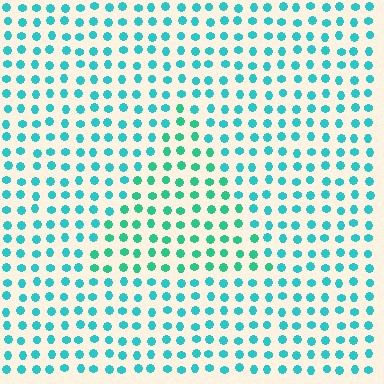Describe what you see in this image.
The image is filled with small cyan elements in a uniform arrangement. A triangle-shaped region is visible where the elements are tinted to a slightly different hue, forming a subtle color boundary.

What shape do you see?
I see a triangle.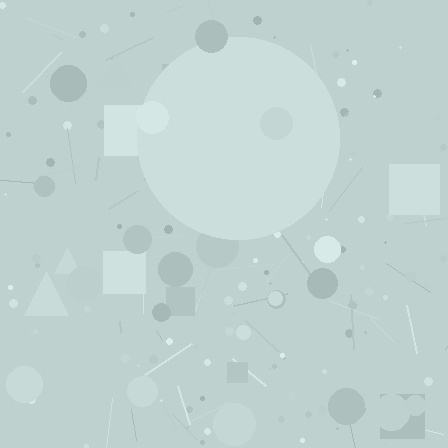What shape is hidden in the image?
A circle is hidden in the image.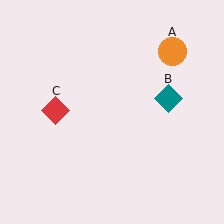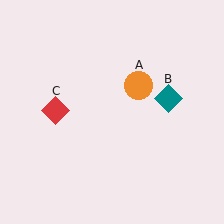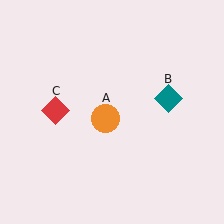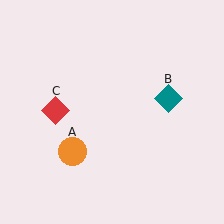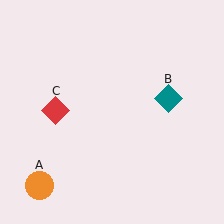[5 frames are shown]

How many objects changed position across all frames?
1 object changed position: orange circle (object A).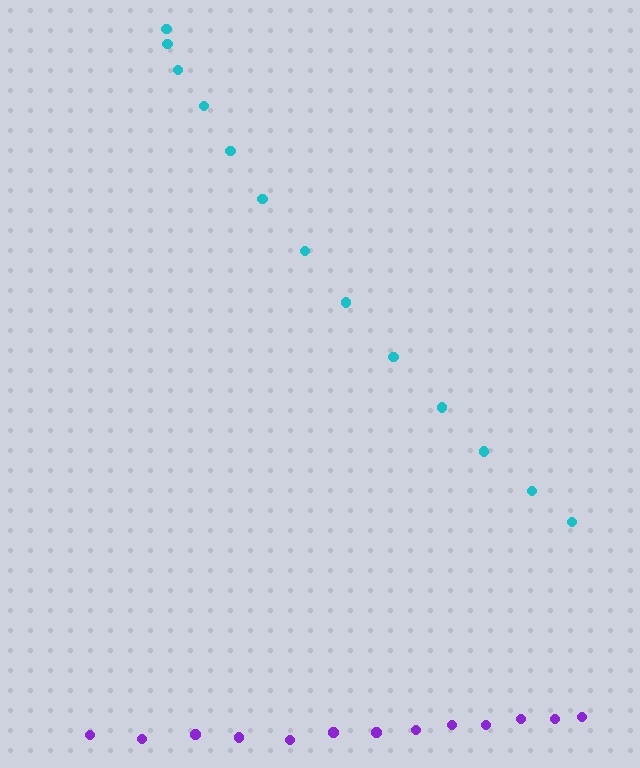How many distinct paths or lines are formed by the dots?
There are 2 distinct paths.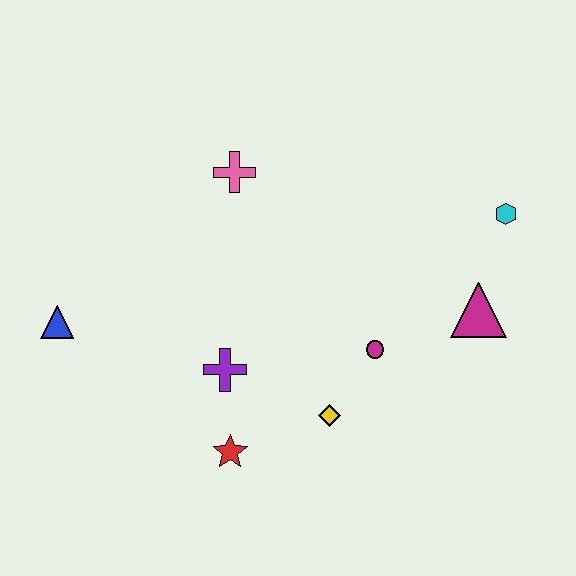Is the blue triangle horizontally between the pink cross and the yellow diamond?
No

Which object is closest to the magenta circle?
The yellow diamond is closest to the magenta circle.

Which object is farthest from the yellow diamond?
The blue triangle is farthest from the yellow diamond.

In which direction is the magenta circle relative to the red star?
The magenta circle is to the right of the red star.